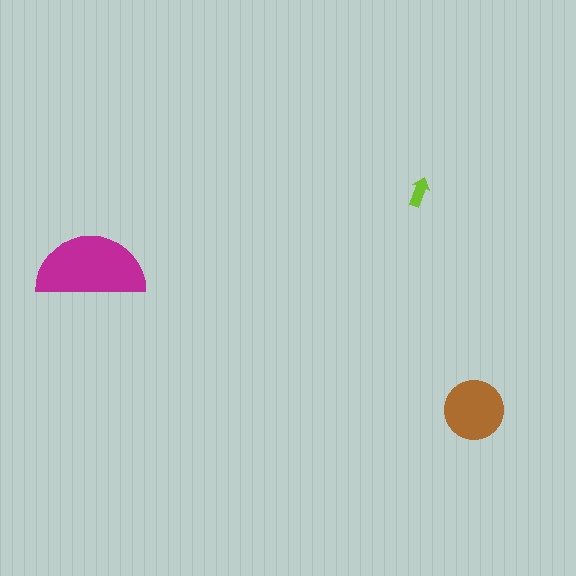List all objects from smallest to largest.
The lime arrow, the brown circle, the magenta semicircle.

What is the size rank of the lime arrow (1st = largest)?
3rd.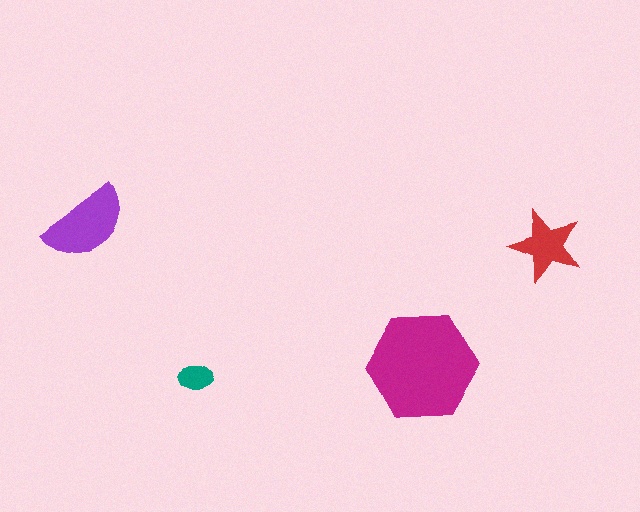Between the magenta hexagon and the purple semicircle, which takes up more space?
The magenta hexagon.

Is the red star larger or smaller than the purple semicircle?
Smaller.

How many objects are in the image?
There are 4 objects in the image.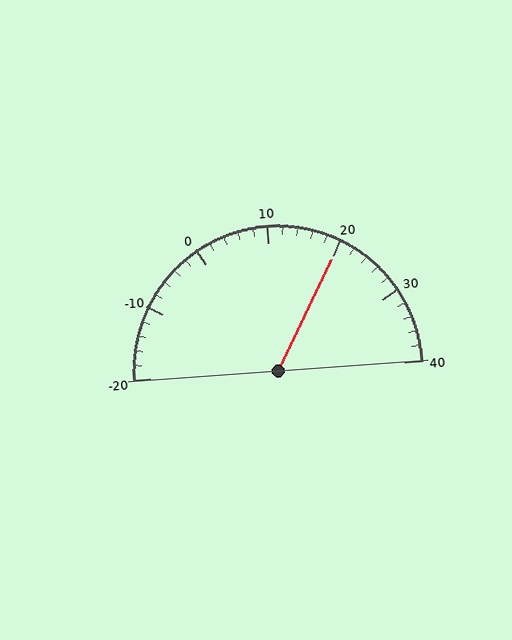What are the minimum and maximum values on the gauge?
The gauge ranges from -20 to 40.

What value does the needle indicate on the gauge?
The needle indicates approximately 20.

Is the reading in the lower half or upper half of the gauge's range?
The reading is in the upper half of the range (-20 to 40).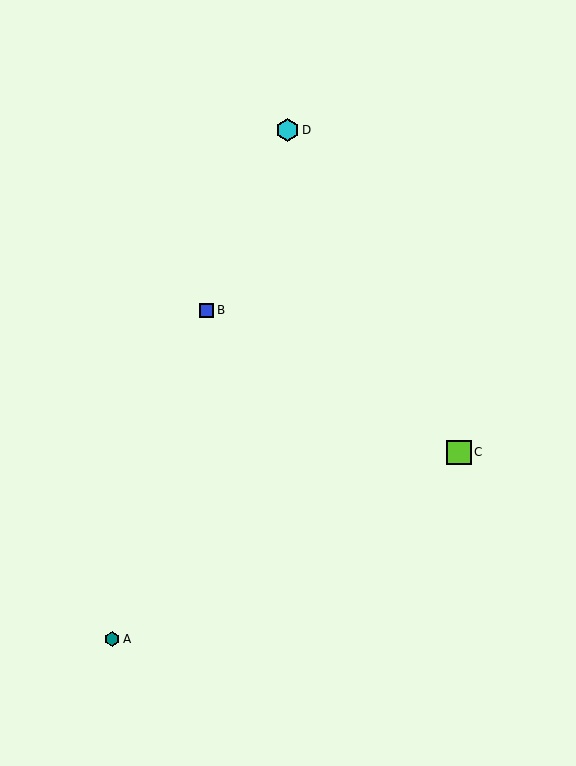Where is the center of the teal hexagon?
The center of the teal hexagon is at (112, 639).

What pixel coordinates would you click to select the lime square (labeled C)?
Click at (459, 452) to select the lime square C.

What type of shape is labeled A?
Shape A is a teal hexagon.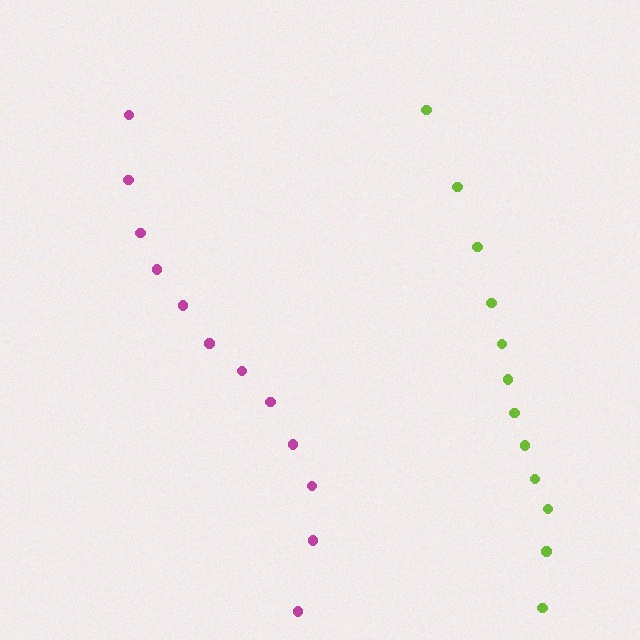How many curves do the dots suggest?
There are 2 distinct paths.